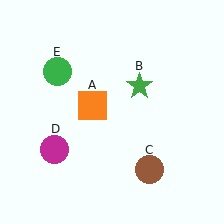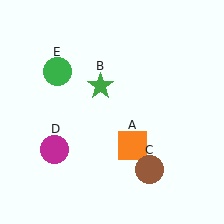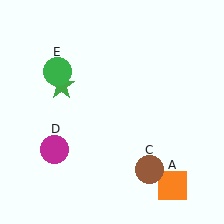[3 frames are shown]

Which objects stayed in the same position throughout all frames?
Brown circle (object C) and magenta circle (object D) and green circle (object E) remained stationary.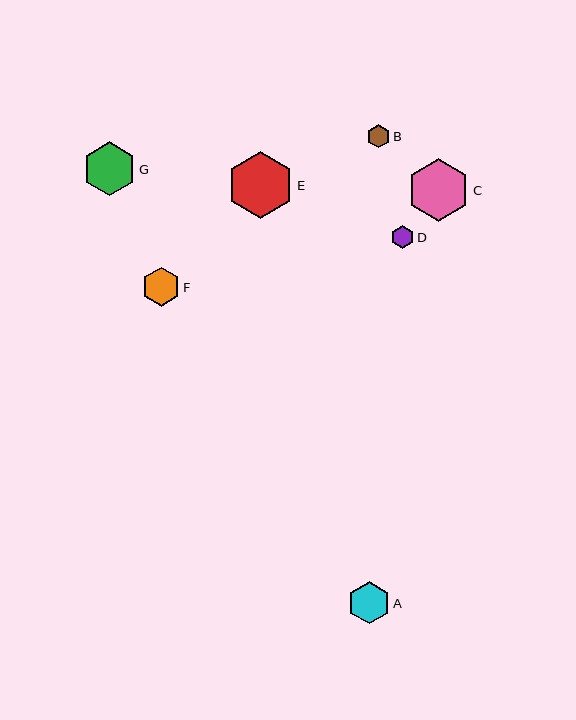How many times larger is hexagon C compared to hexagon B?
Hexagon C is approximately 2.8 times the size of hexagon B.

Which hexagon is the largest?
Hexagon E is the largest with a size of approximately 66 pixels.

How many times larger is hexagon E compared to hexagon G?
Hexagon E is approximately 1.2 times the size of hexagon G.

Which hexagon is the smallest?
Hexagon D is the smallest with a size of approximately 23 pixels.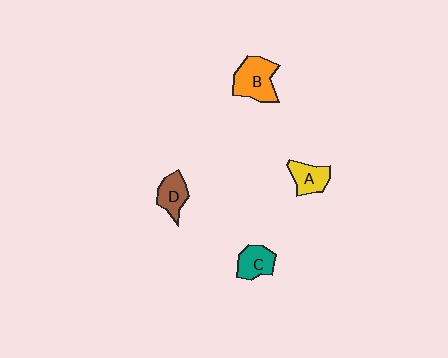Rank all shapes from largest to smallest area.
From largest to smallest: B (orange), A (yellow), C (teal), D (brown).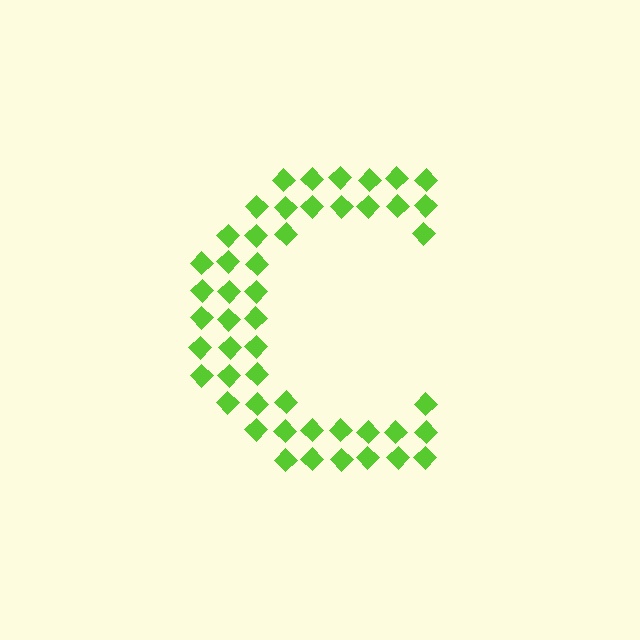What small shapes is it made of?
It is made of small diamonds.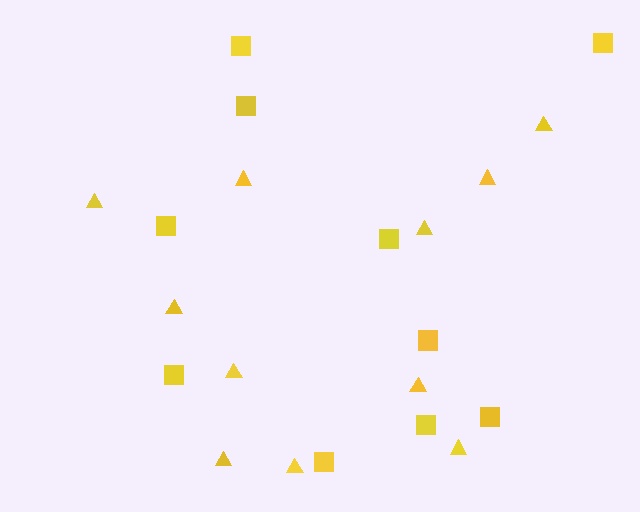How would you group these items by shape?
There are 2 groups: one group of triangles (11) and one group of squares (10).